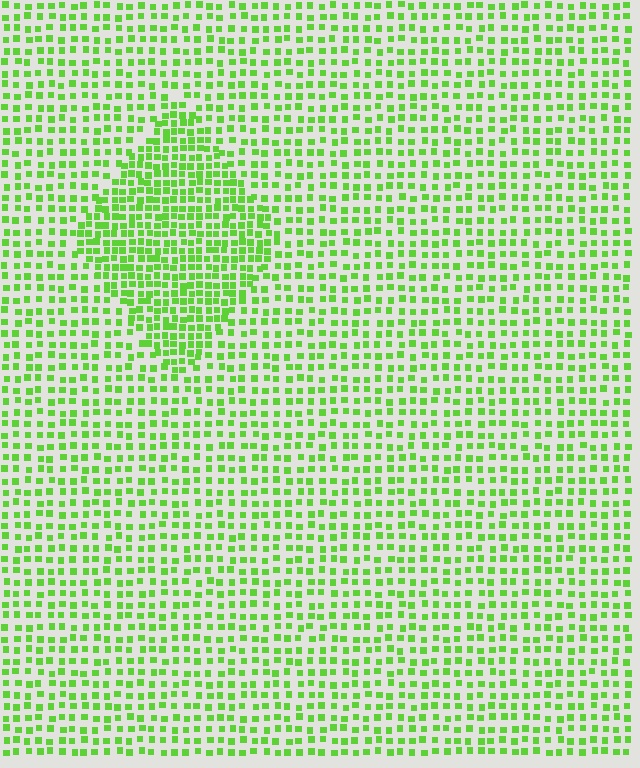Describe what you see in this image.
The image contains small lime elements arranged at two different densities. A diamond-shaped region is visible where the elements are more densely packed than the surrounding area.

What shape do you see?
I see a diamond.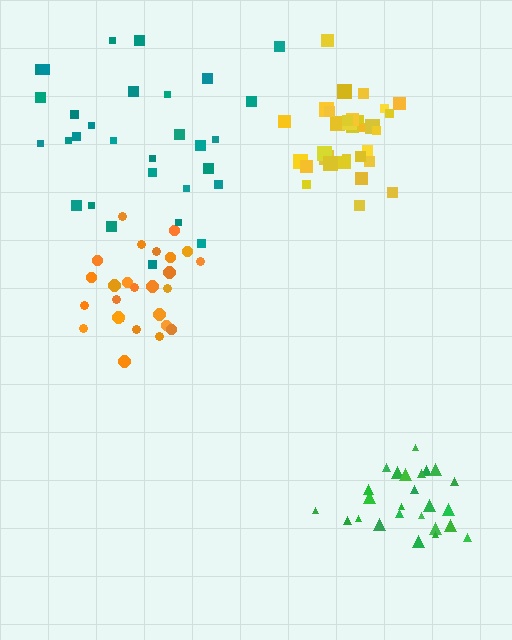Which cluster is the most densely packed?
Yellow.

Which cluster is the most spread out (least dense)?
Teal.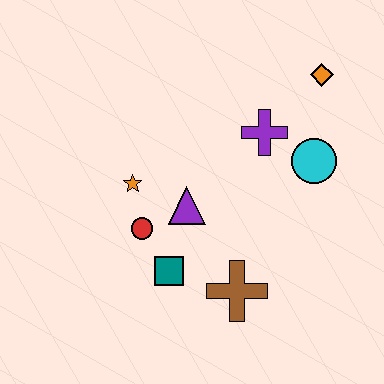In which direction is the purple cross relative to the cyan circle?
The purple cross is to the left of the cyan circle.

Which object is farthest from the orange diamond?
The teal square is farthest from the orange diamond.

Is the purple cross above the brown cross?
Yes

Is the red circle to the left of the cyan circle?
Yes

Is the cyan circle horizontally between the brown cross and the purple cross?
No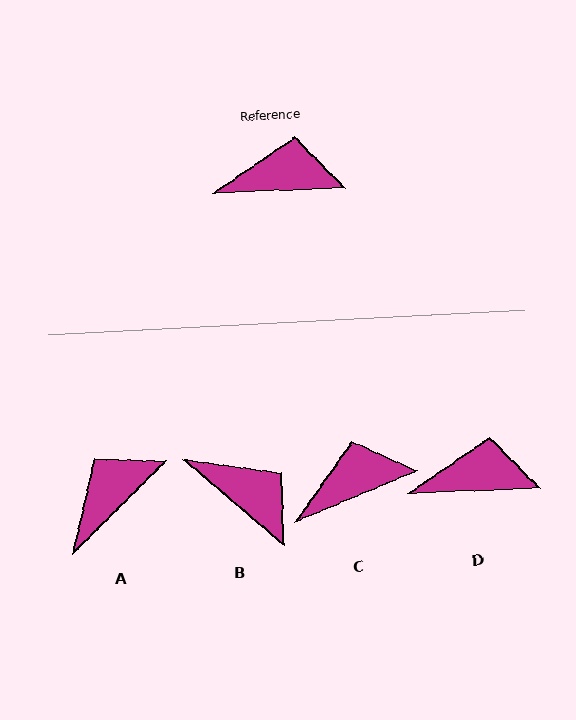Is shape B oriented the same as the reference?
No, it is off by about 42 degrees.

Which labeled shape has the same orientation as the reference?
D.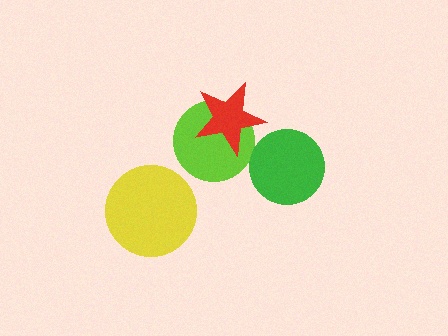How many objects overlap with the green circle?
0 objects overlap with the green circle.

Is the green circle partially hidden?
No, no other shape covers it.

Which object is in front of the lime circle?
The red star is in front of the lime circle.